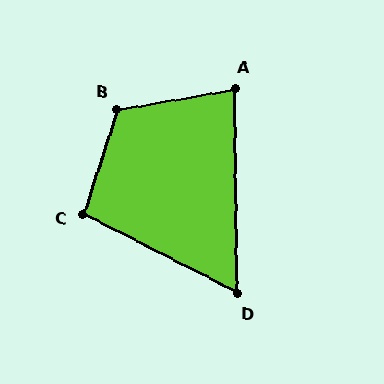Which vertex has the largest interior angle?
B, at approximately 118 degrees.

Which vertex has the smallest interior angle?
D, at approximately 62 degrees.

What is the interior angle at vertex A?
Approximately 81 degrees (acute).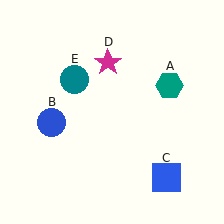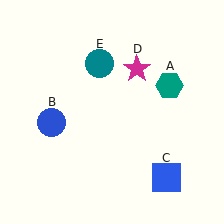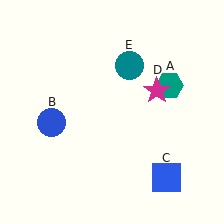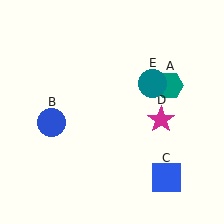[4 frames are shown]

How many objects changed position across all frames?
2 objects changed position: magenta star (object D), teal circle (object E).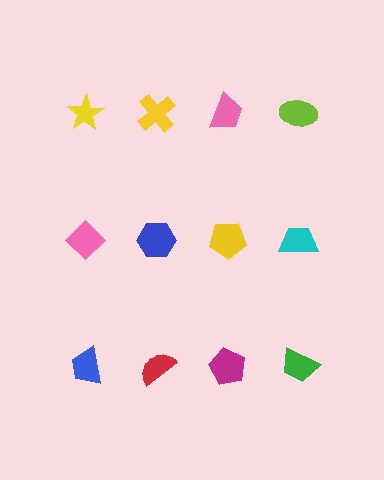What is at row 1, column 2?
A yellow cross.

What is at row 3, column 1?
A blue trapezoid.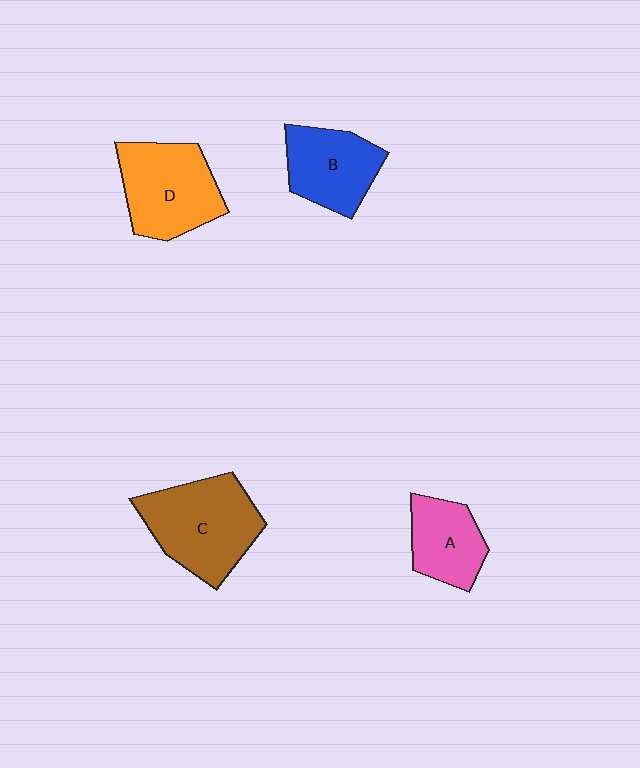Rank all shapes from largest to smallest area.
From largest to smallest: C (brown), D (orange), B (blue), A (pink).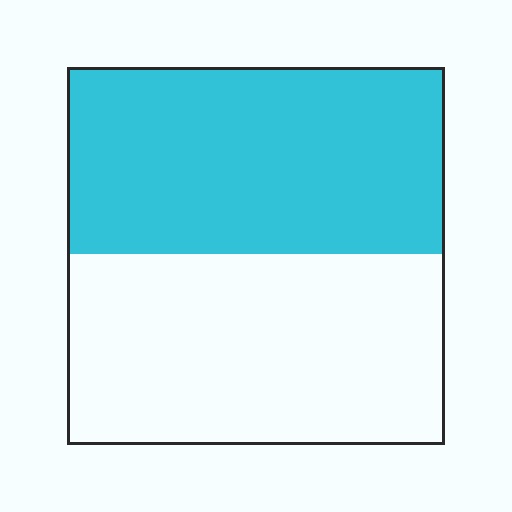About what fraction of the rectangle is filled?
About one half (1/2).